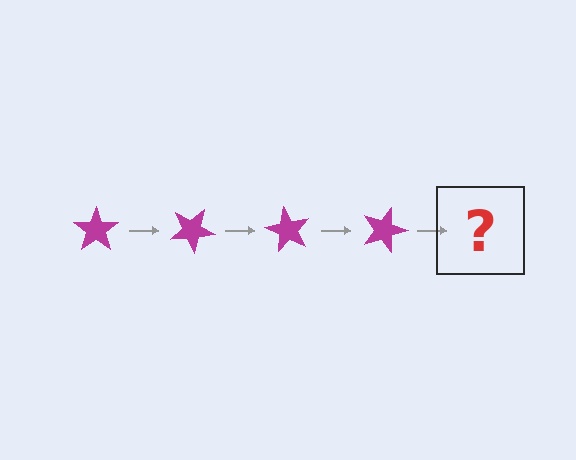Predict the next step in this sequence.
The next step is a magenta star rotated 120 degrees.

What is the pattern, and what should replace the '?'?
The pattern is that the star rotates 30 degrees each step. The '?' should be a magenta star rotated 120 degrees.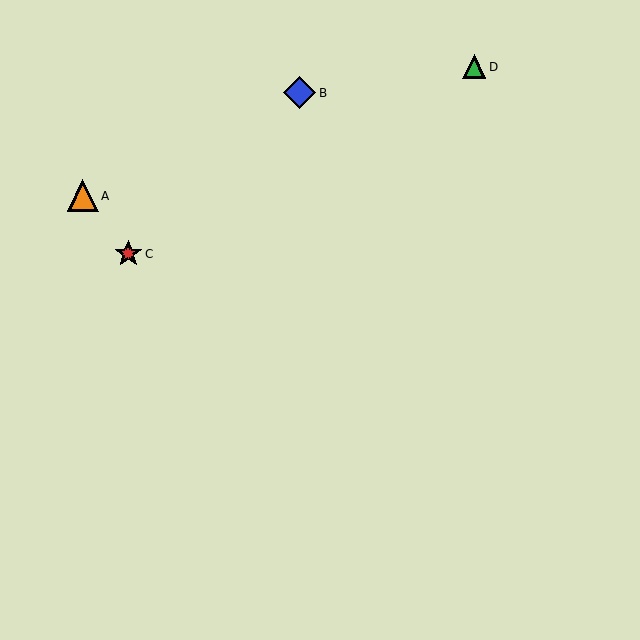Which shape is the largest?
The blue diamond (labeled B) is the largest.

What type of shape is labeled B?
Shape B is a blue diamond.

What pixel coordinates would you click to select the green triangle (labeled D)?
Click at (474, 67) to select the green triangle D.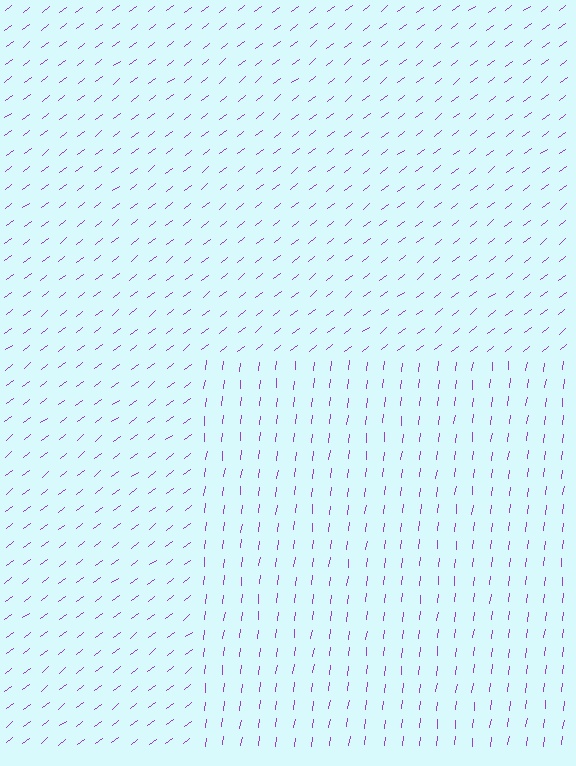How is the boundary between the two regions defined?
The boundary is defined purely by a change in line orientation (approximately 45 degrees difference). All lines are the same color and thickness.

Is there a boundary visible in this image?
Yes, there is a texture boundary formed by a change in line orientation.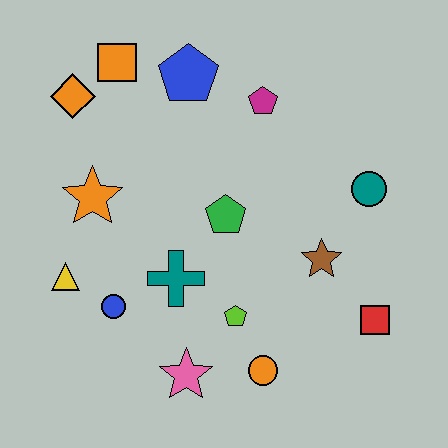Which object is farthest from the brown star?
The orange diamond is farthest from the brown star.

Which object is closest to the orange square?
The orange diamond is closest to the orange square.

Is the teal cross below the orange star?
Yes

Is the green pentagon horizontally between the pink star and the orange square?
No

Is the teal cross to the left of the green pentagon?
Yes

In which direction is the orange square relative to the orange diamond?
The orange square is to the right of the orange diamond.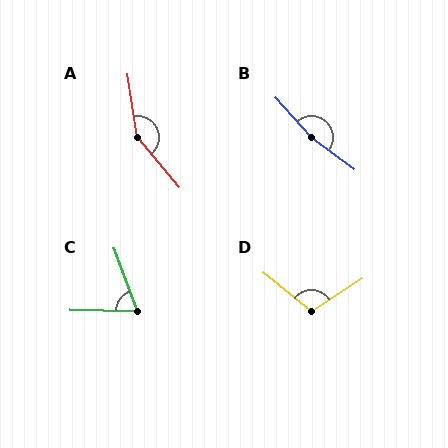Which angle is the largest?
B, at approximately 168 degrees.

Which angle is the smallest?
C, at approximately 69 degrees.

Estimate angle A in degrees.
Approximately 148 degrees.